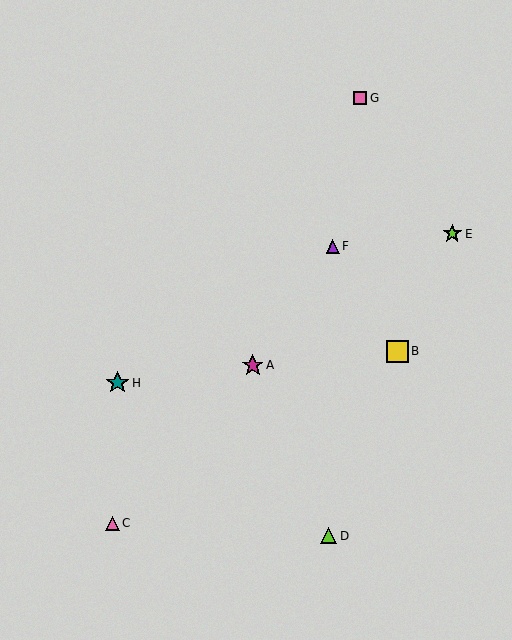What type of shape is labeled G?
Shape G is a pink square.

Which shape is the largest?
The teal star (labeled H) is the largest.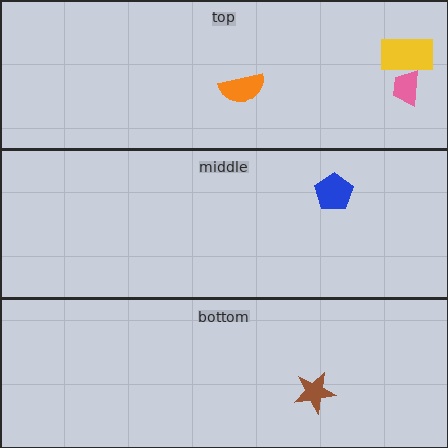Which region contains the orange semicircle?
The top region.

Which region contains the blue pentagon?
The middle region.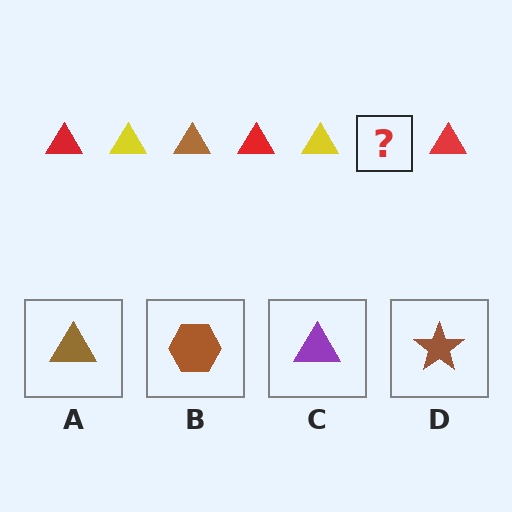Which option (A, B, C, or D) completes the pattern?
A.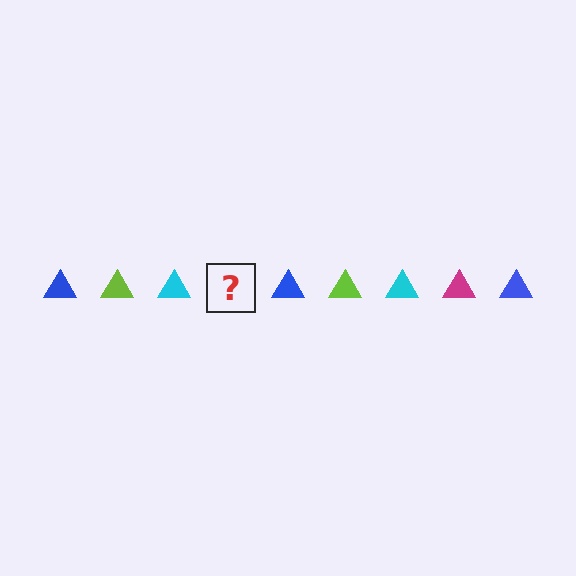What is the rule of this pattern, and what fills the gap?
The rule is that the pattern cycles through blue, lime, cyan, magenta triangles. The gap should be filled with a magenta triangle.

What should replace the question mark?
The question mark should be replaced with a magenta triangle.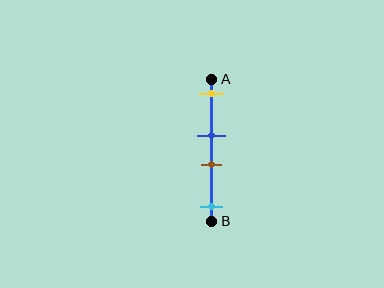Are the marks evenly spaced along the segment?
No, the marks are not evenly spaced.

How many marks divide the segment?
There are 4 marks dividing the segment.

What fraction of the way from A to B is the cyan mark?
The cyan mark is approximately 90% (0.9) of the way from A to B.